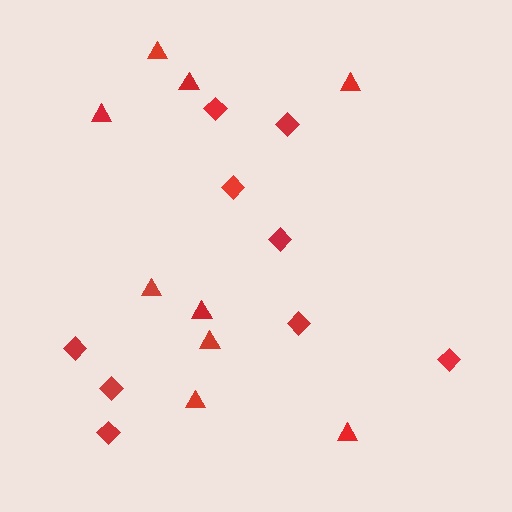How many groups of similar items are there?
There are 2 groups: one group of triangles (9) and one group of diamonds (9).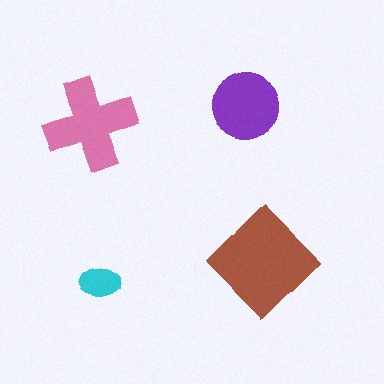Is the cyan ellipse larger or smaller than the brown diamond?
Smaller.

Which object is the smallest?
The cyan ellipse.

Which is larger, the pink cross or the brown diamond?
The brown diamond.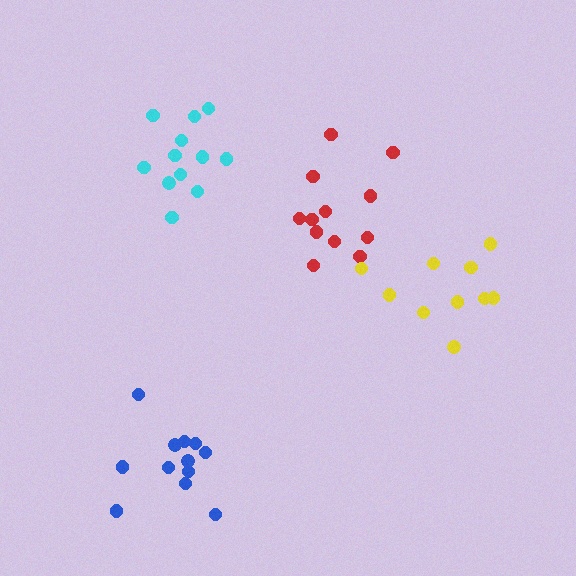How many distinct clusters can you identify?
There are 4 distinct clusters.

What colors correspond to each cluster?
The clusters are colored: red, yellow, cyan, blue.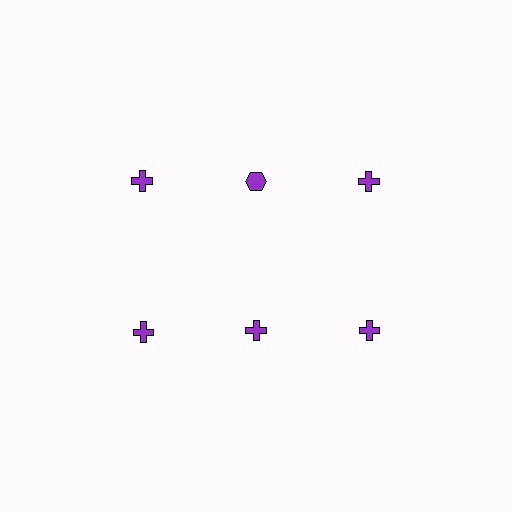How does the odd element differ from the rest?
It has a different shape: hexagon instead of cross.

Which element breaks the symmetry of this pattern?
The purple hexagon in the top row, second from left column breaks the symmetry. All other shapes are purple crosses.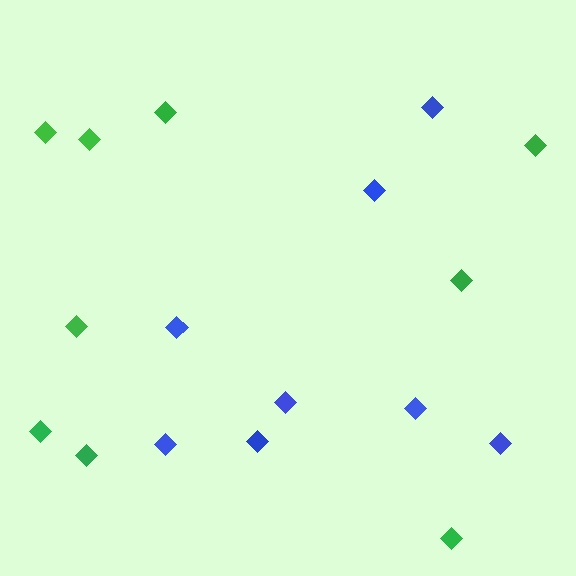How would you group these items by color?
There are 2 groups: one group of green diamonds (9) and one group of blue diamonds (8).